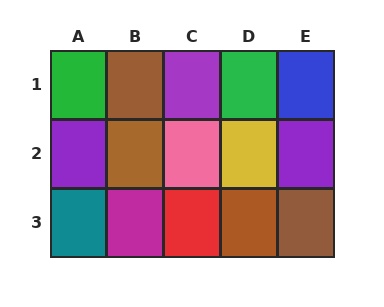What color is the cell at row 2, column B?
Brown.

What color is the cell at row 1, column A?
Green.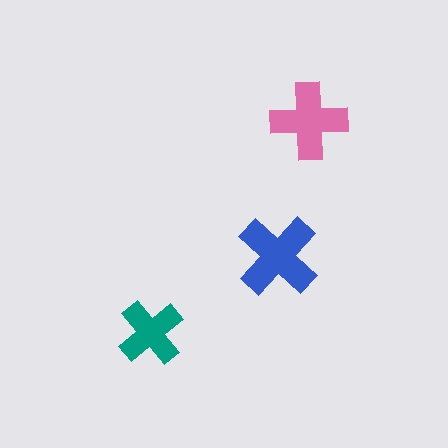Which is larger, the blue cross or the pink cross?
The blue one.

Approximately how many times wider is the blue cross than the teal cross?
About 1.5 times wider.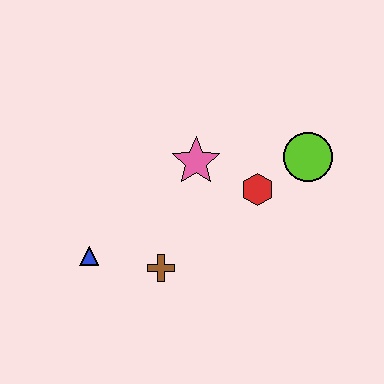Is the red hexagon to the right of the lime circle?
No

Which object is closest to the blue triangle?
The brown cross is closest to the blue triangle.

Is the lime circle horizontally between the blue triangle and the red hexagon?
No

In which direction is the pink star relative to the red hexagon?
The pink star is to the left of the red hexagon.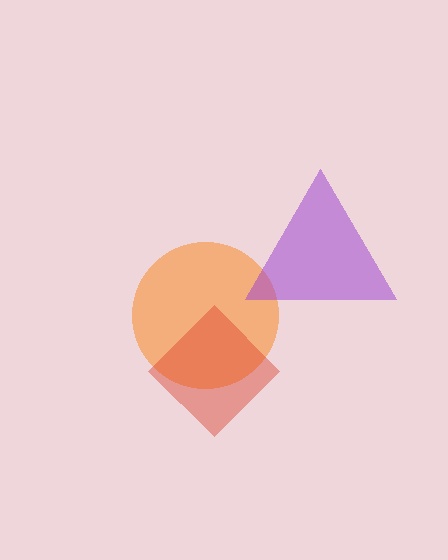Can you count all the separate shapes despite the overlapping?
Yes, there are 3 separate shapes.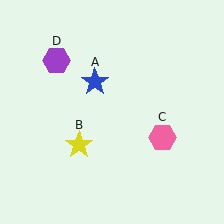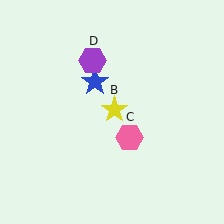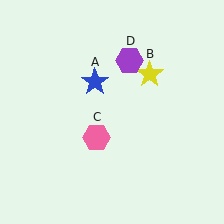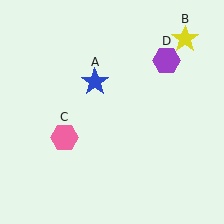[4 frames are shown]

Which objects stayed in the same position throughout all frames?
Blue star (object A) remained stationary.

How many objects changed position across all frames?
3 objects changed position: yellow star (object B), pink hexagon (object C), purple hexagon (object D).